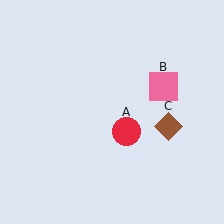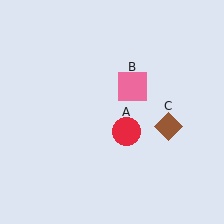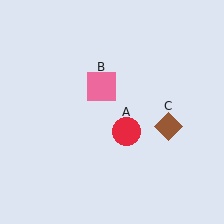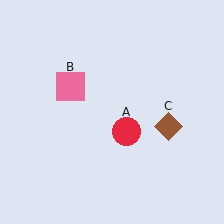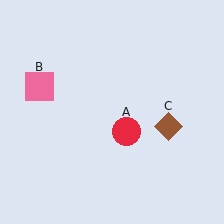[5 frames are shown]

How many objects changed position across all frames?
1 object changed position: pink square (object B).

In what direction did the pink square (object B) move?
The pink square (object B) moved left.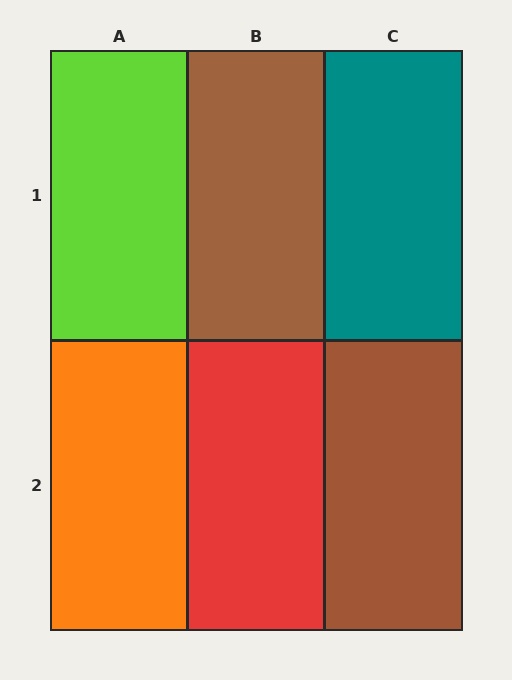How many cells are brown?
2 cells are brown.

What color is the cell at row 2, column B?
Red.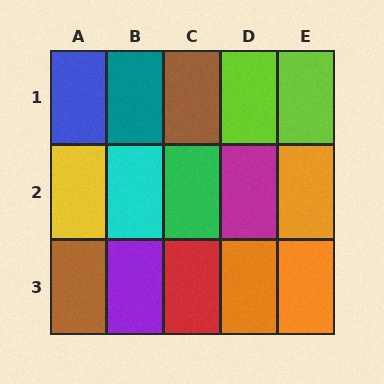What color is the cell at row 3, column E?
Orange.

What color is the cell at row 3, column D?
Orange.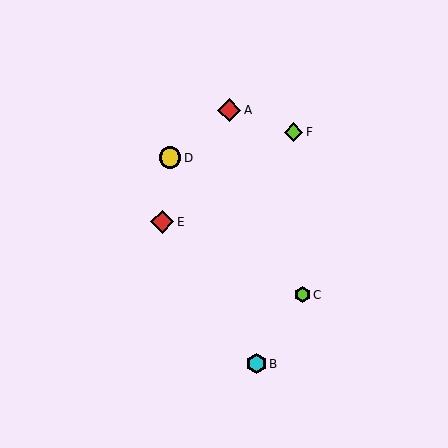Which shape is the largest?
The red diamond (labeled A) is the largest.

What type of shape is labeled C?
Shape C is a lime hexagon.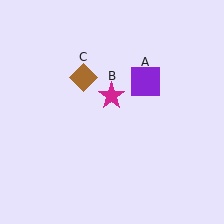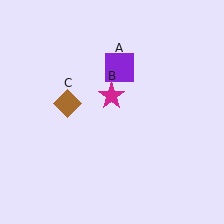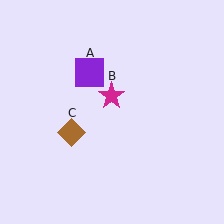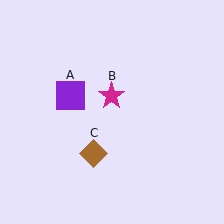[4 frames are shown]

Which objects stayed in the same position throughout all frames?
Magenta star (object B) remained stationary.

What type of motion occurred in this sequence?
The purple square (object A), brown diamond (object C) rotated counterclockwise around the center of the scene.